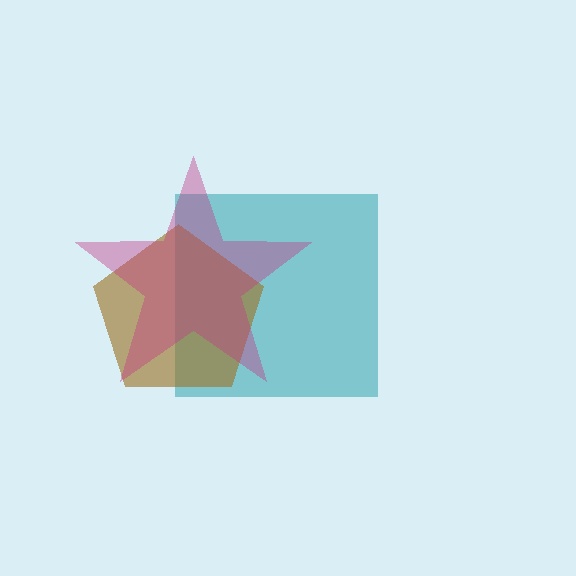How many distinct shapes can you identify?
There are 3 distinct shapes: a teal square, a brown pentagon, a magenta star.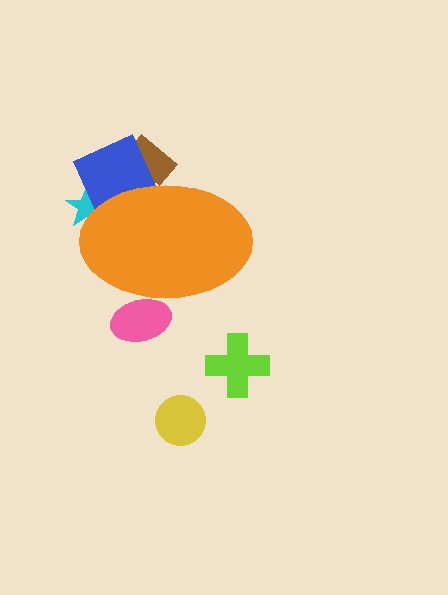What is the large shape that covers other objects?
An orange ellipse.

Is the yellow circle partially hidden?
No, the yellow circle is fully visible.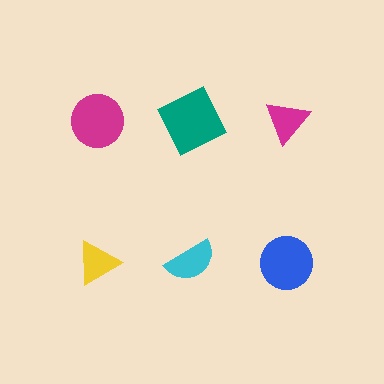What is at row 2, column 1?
A yellow triangle.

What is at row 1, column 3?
A magenta triangle.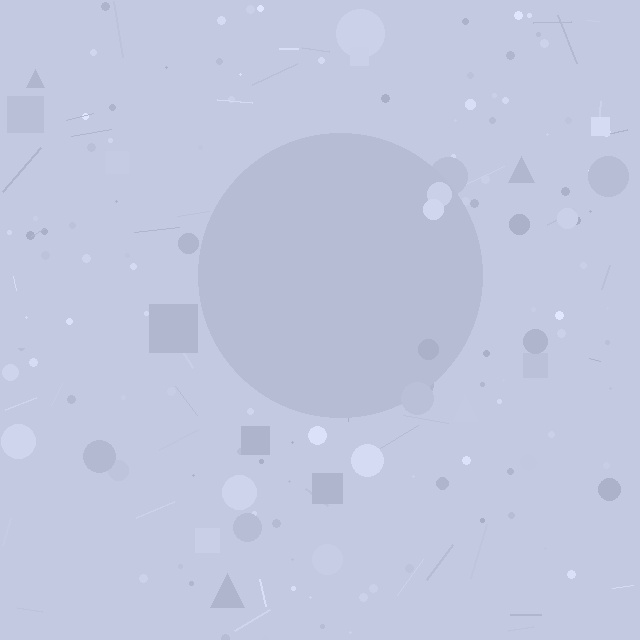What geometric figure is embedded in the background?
A circle is embedded in the background.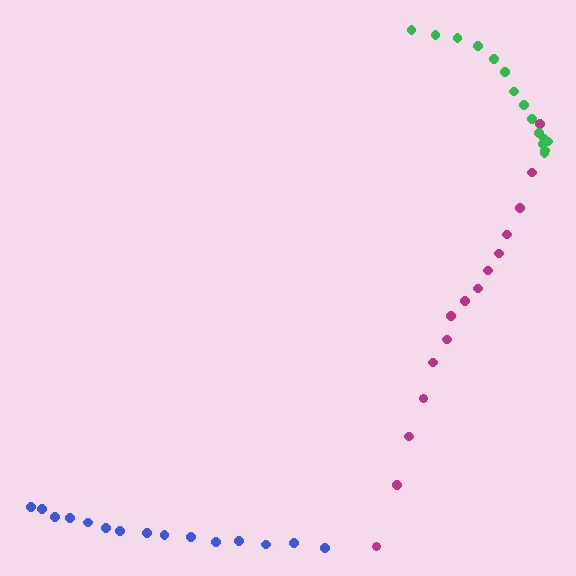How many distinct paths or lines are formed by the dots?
There are 3 distinct paths.